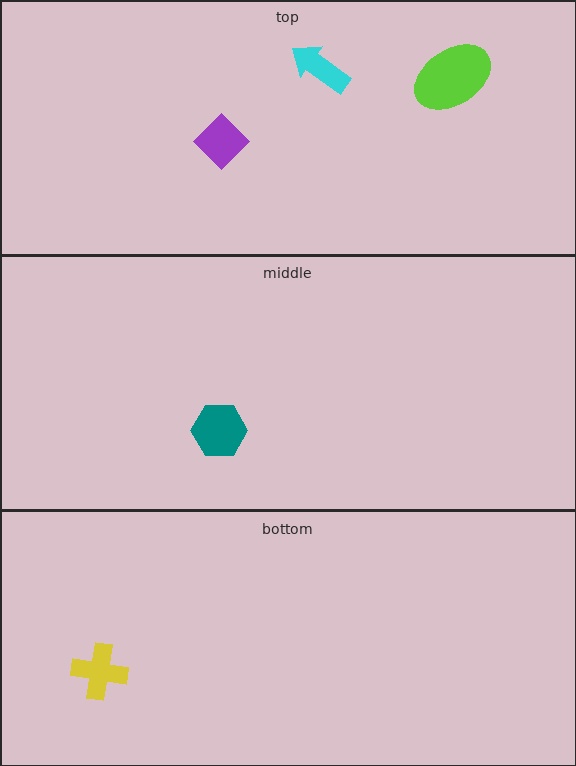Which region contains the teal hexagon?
The middle region.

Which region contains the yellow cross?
The bottom region.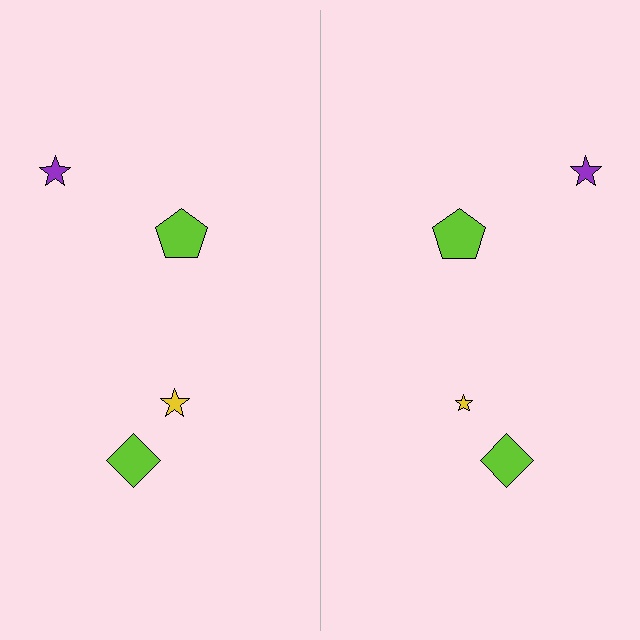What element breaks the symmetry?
The yellow star on the right side has a different size than its mirror counterpart.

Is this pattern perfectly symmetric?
No, the pattern is not perfectly symmetric. The yellow star on the right side has a different size than its mirror counterpart.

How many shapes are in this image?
There are 8 shapes in this image.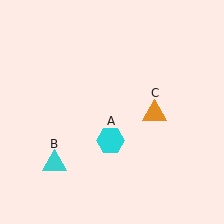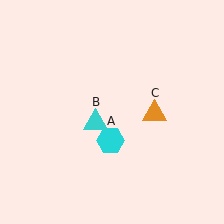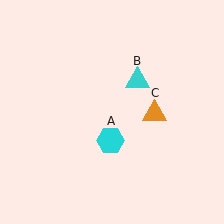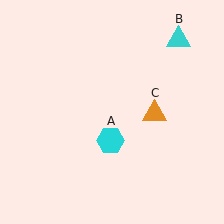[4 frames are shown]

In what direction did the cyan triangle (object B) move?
The cyan triangle (object B) moved up and to the right.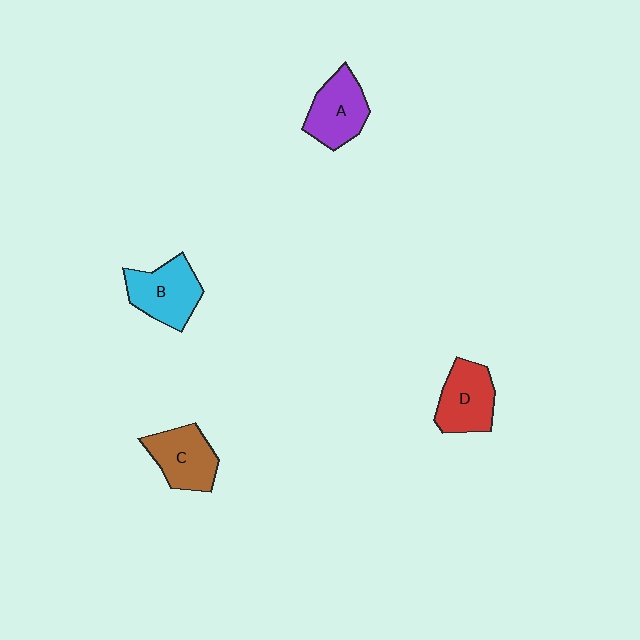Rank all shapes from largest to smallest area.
From largest to smallest: B (cyan), D (red), A (purple), C (brown).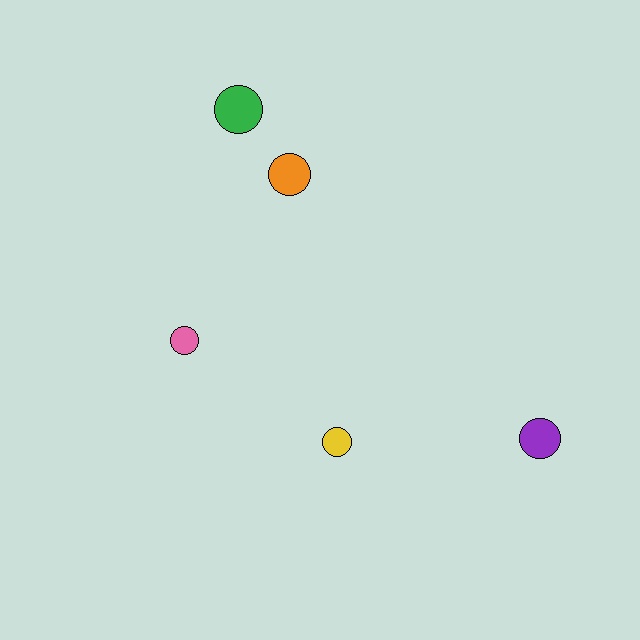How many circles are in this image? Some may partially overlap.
There are 5 circles.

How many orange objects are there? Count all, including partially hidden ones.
There is 1 orange object.